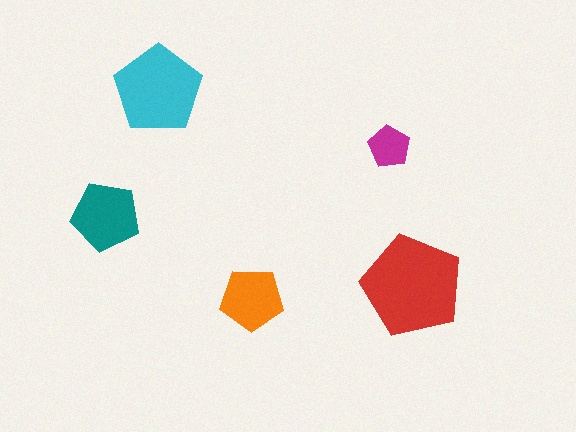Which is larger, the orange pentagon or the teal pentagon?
The teal one.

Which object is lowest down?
The orange pentagon is bottommost.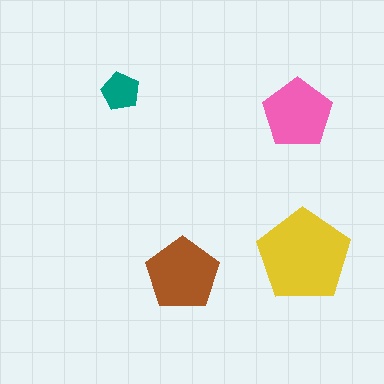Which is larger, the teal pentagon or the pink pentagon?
The pink one.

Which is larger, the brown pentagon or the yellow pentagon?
The yellow one.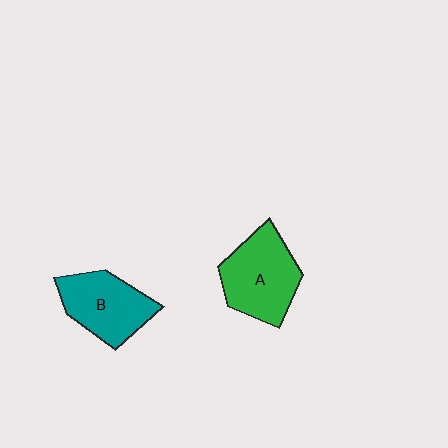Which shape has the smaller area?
Shape B (teal).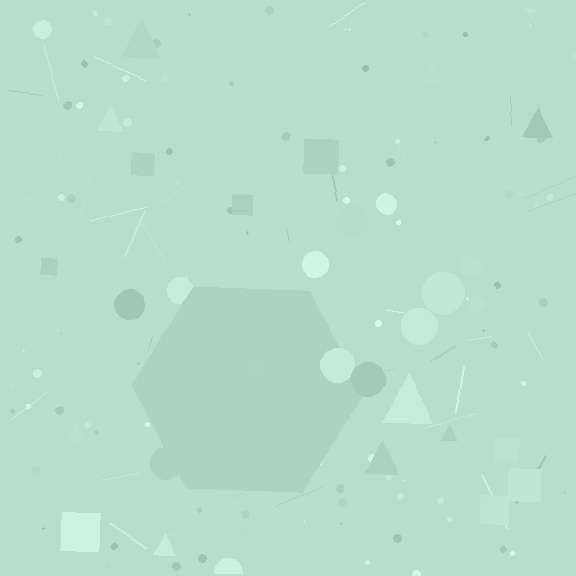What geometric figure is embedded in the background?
A hexagon is embedded in the background.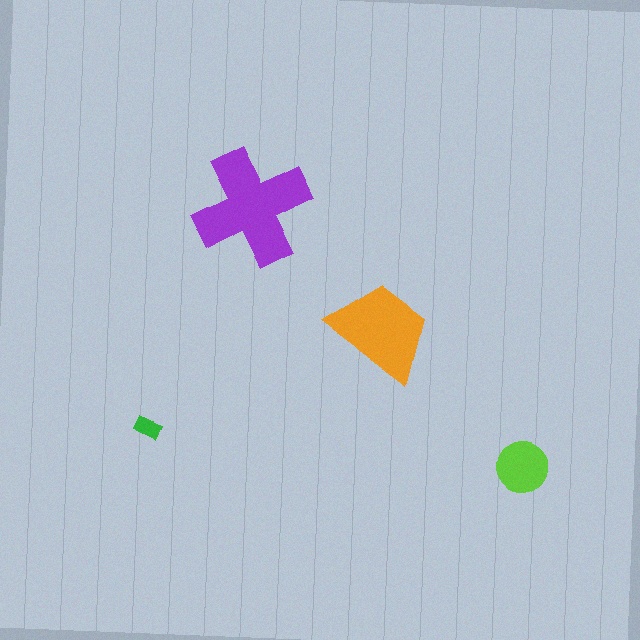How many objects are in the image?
There are 4 objects in the image.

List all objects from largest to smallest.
The purple cross, the orange trapezoid, the lime circle, the green rectangle.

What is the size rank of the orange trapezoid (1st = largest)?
2nd.